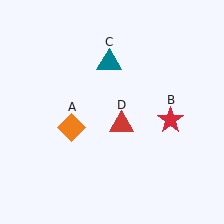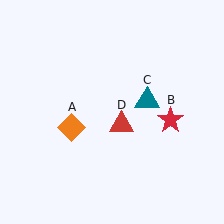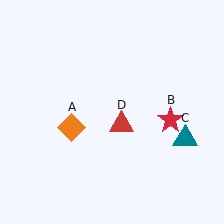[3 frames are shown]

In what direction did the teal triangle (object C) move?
The teal triangle (object C) moved down and to the right.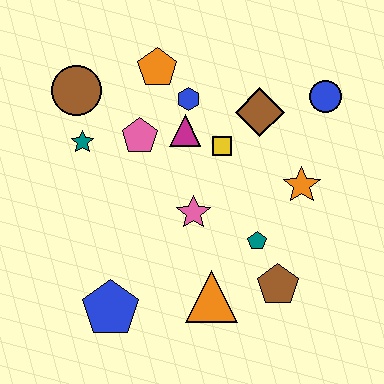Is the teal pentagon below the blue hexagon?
Yes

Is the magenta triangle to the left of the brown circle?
No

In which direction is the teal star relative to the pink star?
The teal star is to the left of the pink star.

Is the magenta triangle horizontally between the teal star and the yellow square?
Yes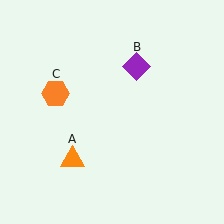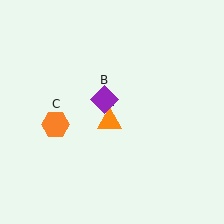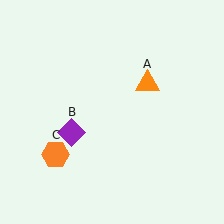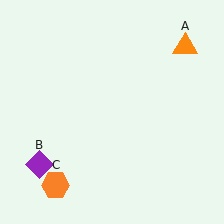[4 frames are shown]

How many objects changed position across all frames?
3 objects changed position: orange triangle (object A), purple diamond (object B), orange hexagon (object C).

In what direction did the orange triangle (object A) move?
The orange triangle (object A) moved up and to the right.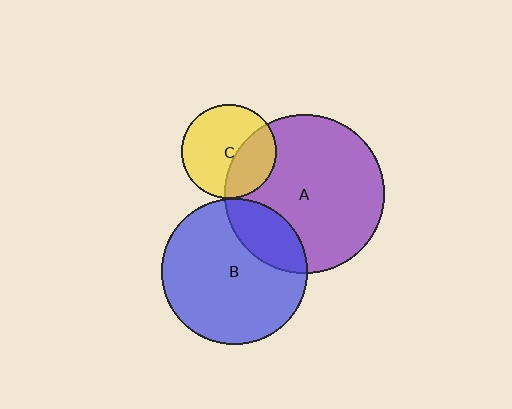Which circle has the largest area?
Circle A (purple).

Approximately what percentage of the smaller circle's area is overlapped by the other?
Approximately 20%.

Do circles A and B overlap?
Yes.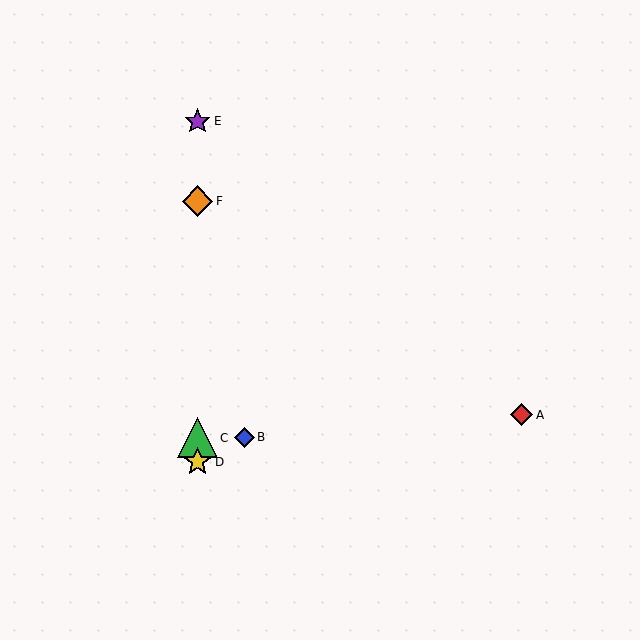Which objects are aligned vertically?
Objects C, D, E, F are aligned vertically.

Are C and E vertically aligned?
Yes, both are at x≈198.